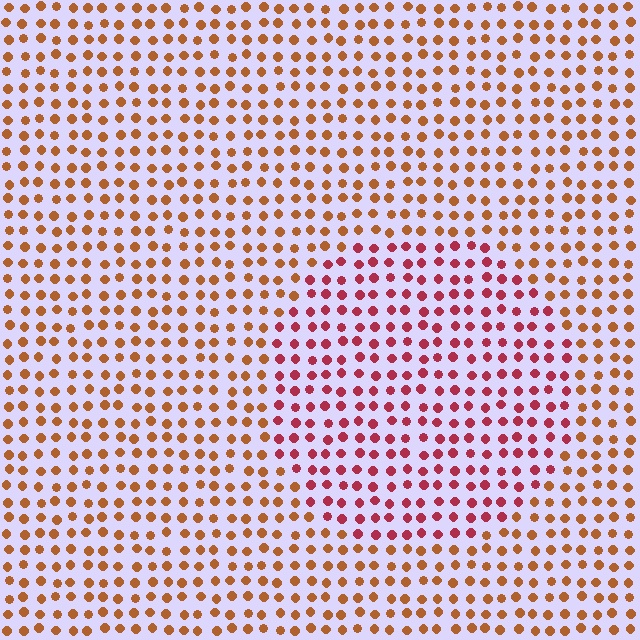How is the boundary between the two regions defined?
The boundary is defined purely by a slight shift in hue (about 37 degrees). Spacing, size, and orientation are identical on both sides.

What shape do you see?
I see a circle.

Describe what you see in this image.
The image is filled with small brown elements in a uniform arrangement. A circle-shaped region is visible where the elements are tinted to a slightly different hue, forming a subtle color boundary.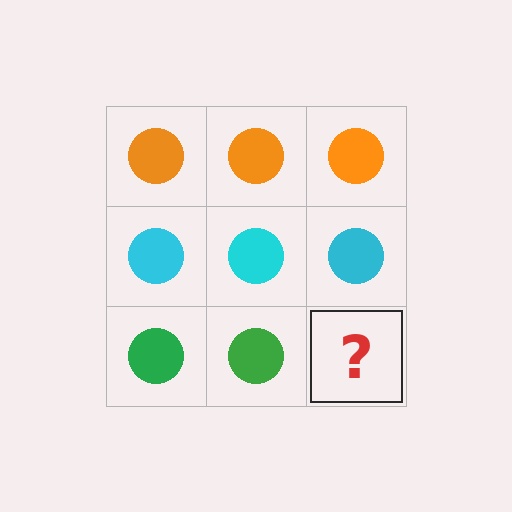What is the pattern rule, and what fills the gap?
The rule is that each row has a consistent color. The gap should be filled with a green circle.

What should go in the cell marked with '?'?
The missing cell should contain a green circle.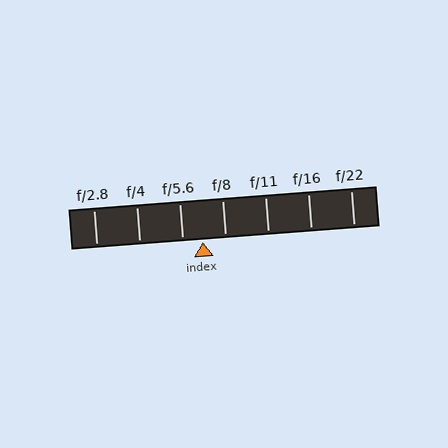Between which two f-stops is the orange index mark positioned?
The index mark is between f/5.6 and f/8.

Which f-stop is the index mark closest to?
The index mark is closest to f/5.6.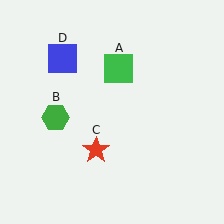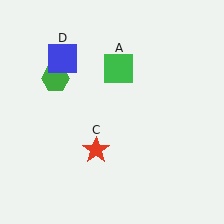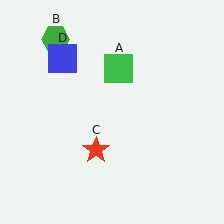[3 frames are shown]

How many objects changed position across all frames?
1 object changed position: green hexagon (object B).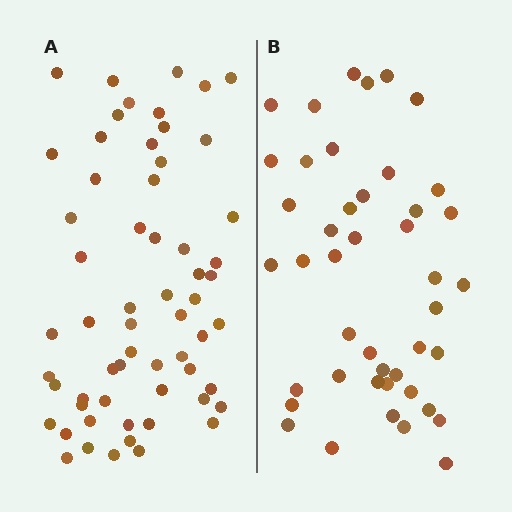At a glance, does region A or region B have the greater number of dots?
Region A (the left region) has more dots.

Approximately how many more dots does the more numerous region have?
Region A has approximately 15 more dots than region B.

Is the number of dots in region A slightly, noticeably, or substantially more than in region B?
Region A has noticeably more, but not dramatically so. The ratio is roughly 1.4 to 1.